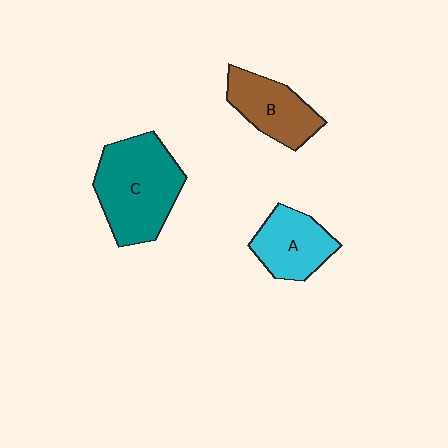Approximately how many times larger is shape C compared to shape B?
Approximately 1.6 times.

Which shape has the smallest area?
Shape A (cyan).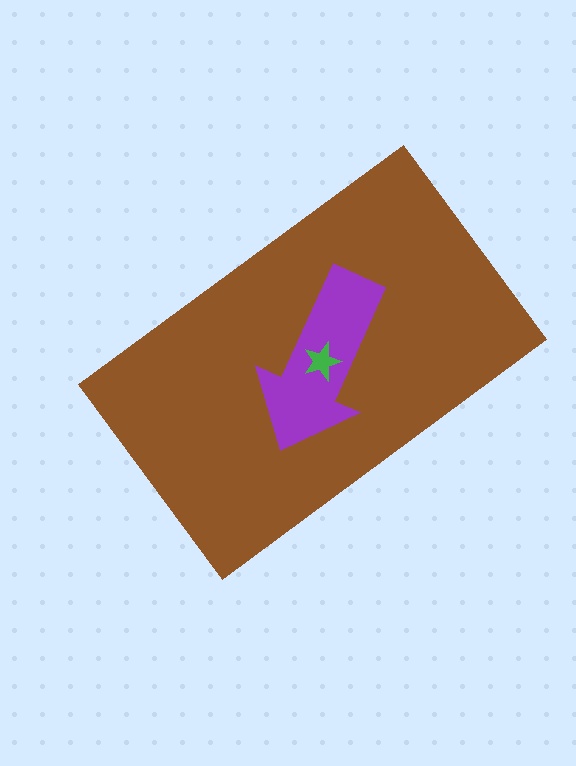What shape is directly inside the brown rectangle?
The purple arrow.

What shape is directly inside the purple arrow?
The green star.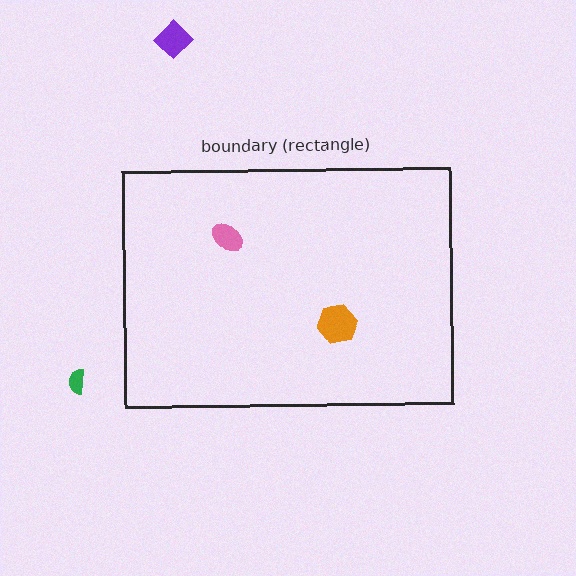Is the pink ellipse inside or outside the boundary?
Inside.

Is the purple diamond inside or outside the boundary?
Outside.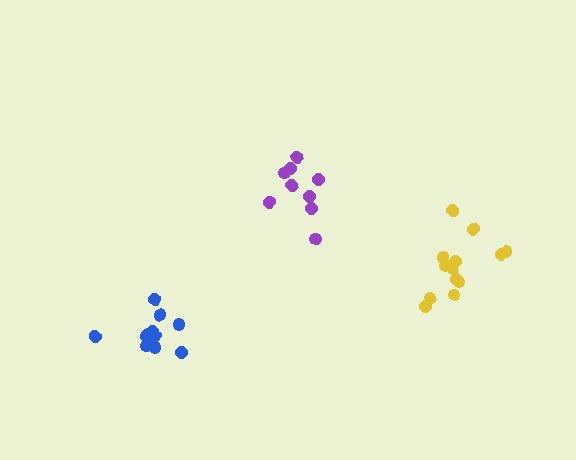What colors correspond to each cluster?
The clusters are colored: yellow, purple, blue.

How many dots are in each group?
Group 1: 13 dots, Group 2: 9 dots, Group 3: 13 dots (35 total).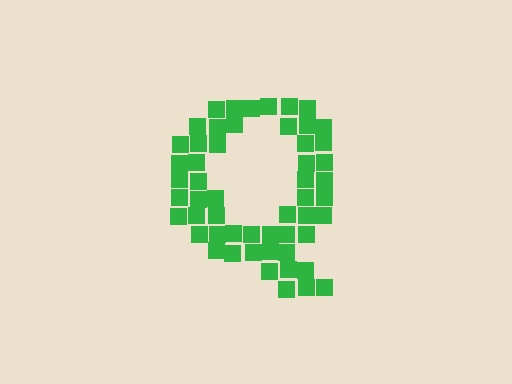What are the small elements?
The small elements are squares.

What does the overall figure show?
The overall figure shows the letter Q.